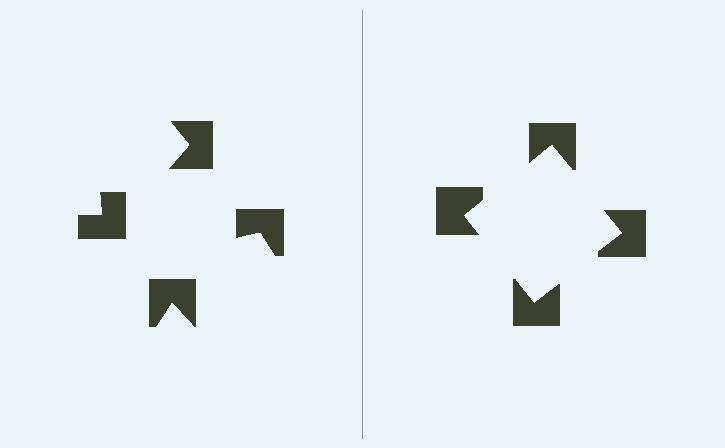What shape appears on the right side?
An illusory square.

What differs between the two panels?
The notched squares are positioned identically on both sides; only the wedge orientations differ. On the right they align to a square; on the left they are misaligned.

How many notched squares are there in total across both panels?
8 — 4 on each side.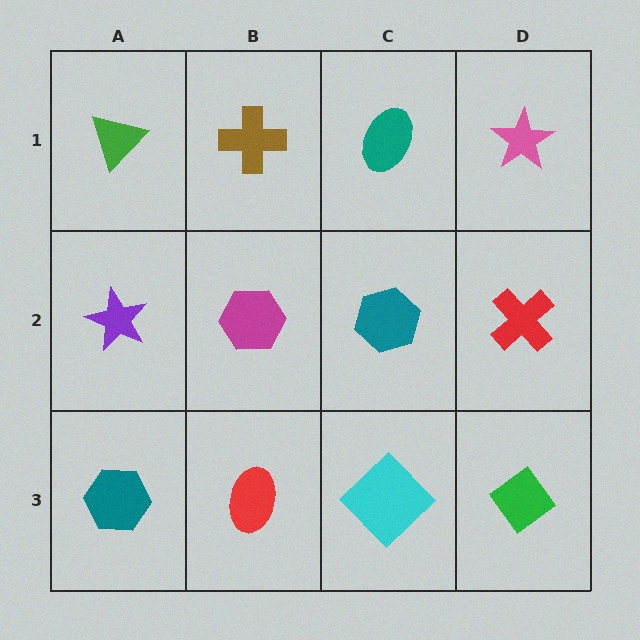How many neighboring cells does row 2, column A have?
3.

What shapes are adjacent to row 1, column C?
A teal hexagon (row 2, column C), a brown cross (row 1, column B), a pink star (row 1, column D).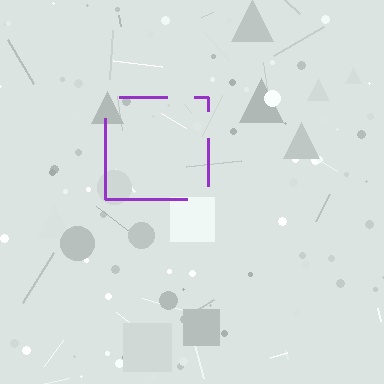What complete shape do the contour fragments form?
The contour fragments form a square.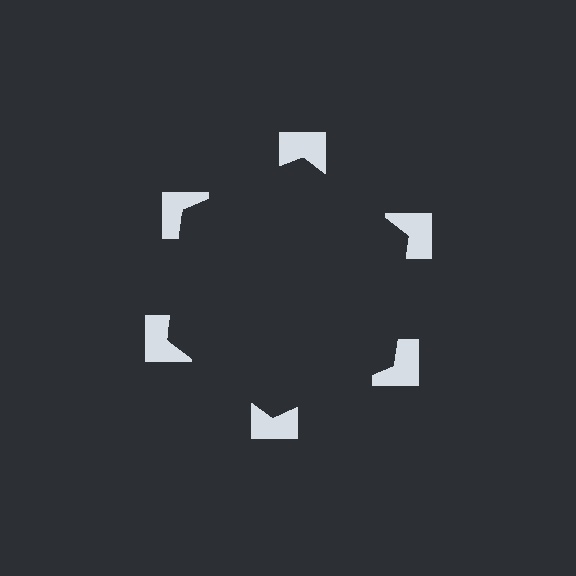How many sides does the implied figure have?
6 sides.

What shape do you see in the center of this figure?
An illusory hexagon — its edges are inferred from the aligned wedge cuts in the notched squares, not physically drawn.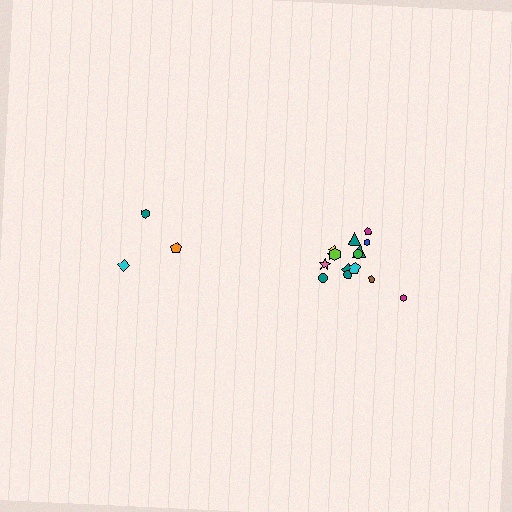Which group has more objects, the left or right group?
The right group.